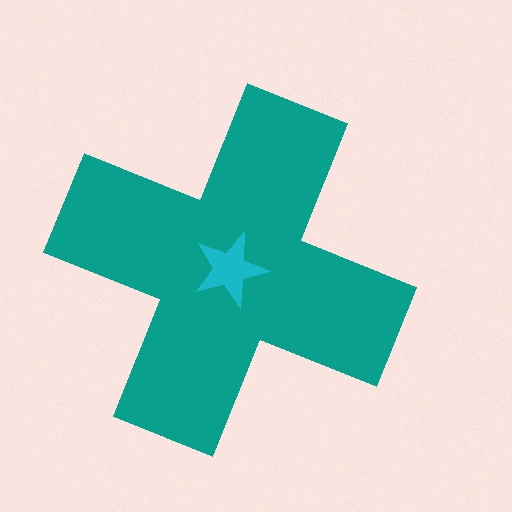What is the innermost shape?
The cyan star.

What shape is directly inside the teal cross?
The cyan star.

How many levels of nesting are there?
2.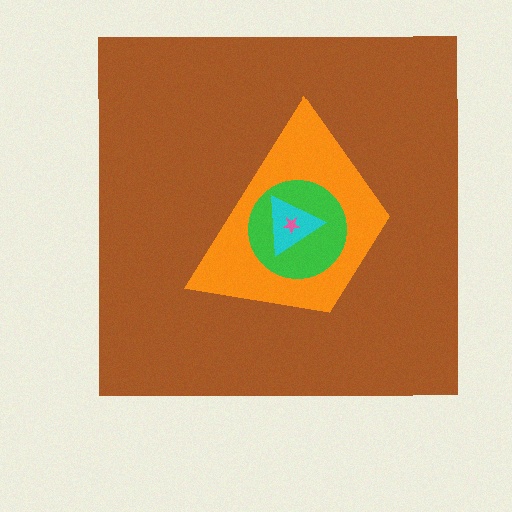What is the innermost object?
The pink star.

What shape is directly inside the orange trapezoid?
The green circle.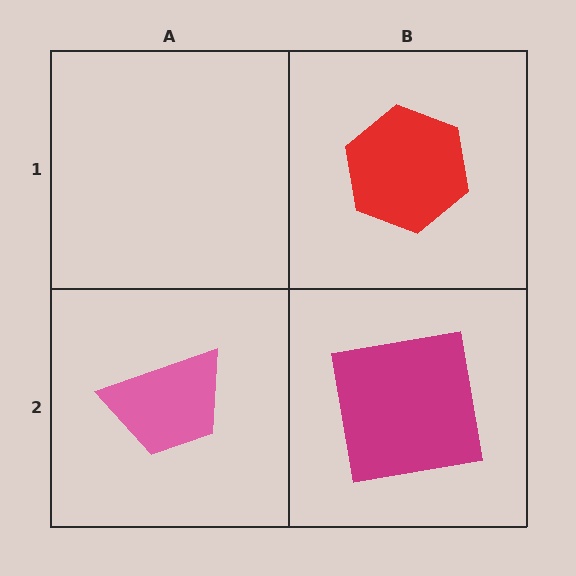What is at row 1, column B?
A red hexagon.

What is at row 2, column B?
A magenta square.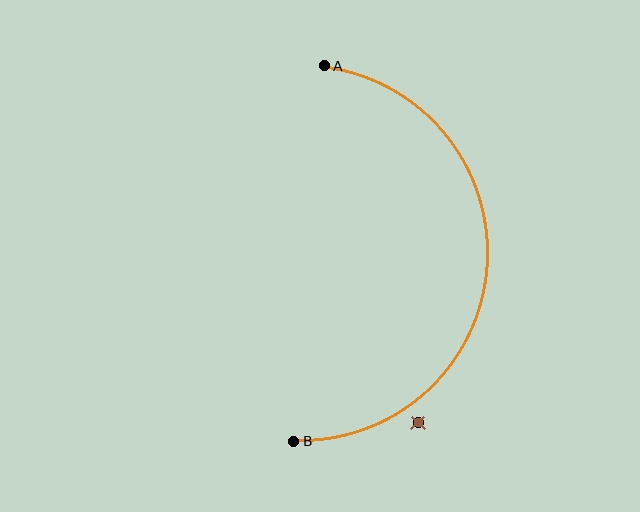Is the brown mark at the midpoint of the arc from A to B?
No — the brown mark does not lie on the arc at all. It sits slightly outside the curve.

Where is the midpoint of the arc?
The arc midpoint is the point on the curve farthest from the straight line joining A and B. It sits to the right of that line.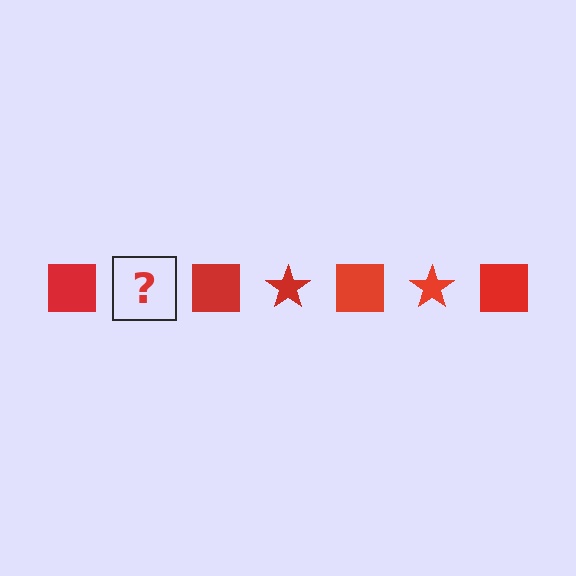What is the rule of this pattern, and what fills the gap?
The rule is that the pattern cycles through square, star shapes in red. The gap should be filled with a red star.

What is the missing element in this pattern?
The missing element is a red star.